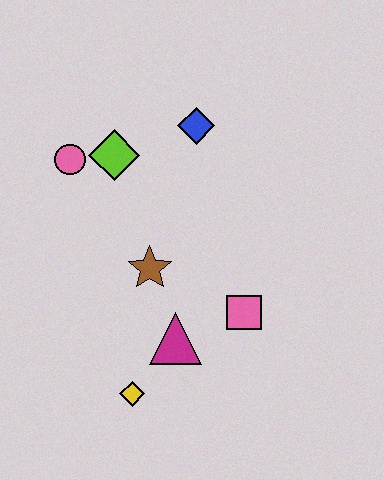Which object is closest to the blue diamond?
The lime diamond is closest to the blue diamond.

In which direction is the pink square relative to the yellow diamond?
The pink square is to the right of the yellow diamond.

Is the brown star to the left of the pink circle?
No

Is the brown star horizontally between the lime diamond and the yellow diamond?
No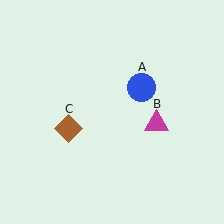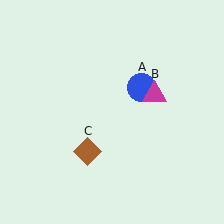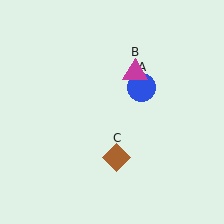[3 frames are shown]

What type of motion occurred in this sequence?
The magenta triangle (object B), brown diamond (object C) rotated counterclockwise around the center of the scene.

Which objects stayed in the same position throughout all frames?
Blue circle (object A) remained stationary.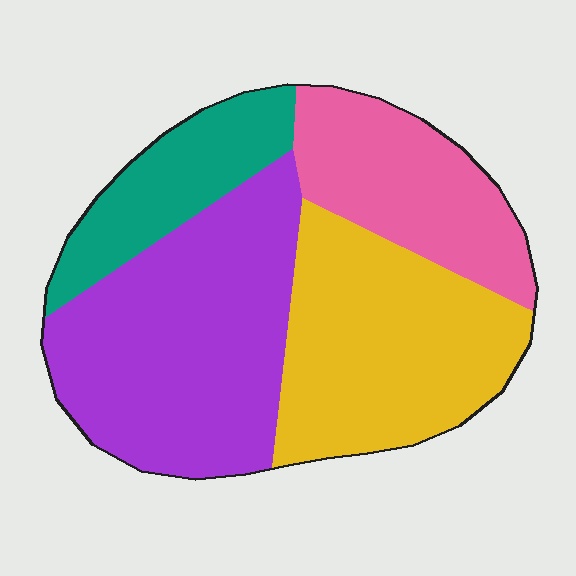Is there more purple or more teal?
Purple.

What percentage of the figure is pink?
Pink takes up about one fifth (1/5) of the figure.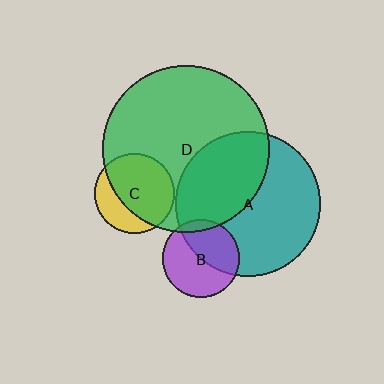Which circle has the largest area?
Circle D (green).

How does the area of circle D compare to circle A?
Approximately 1.3 times.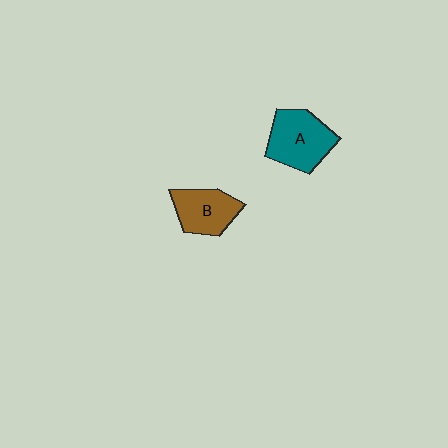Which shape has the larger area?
Shape A (teal).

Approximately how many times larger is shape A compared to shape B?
Approximately 1.3 times.